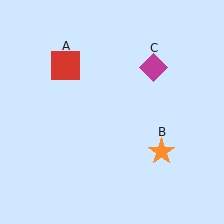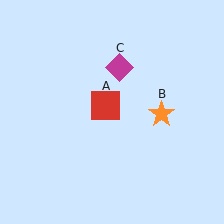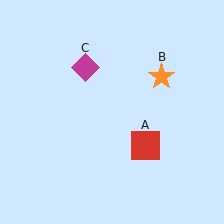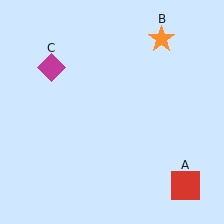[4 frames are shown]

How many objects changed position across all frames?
3 objects changed position: red square (object A), orange star (object B), magenta diamond (object C).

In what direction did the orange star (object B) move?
The orange star (object B) moved up.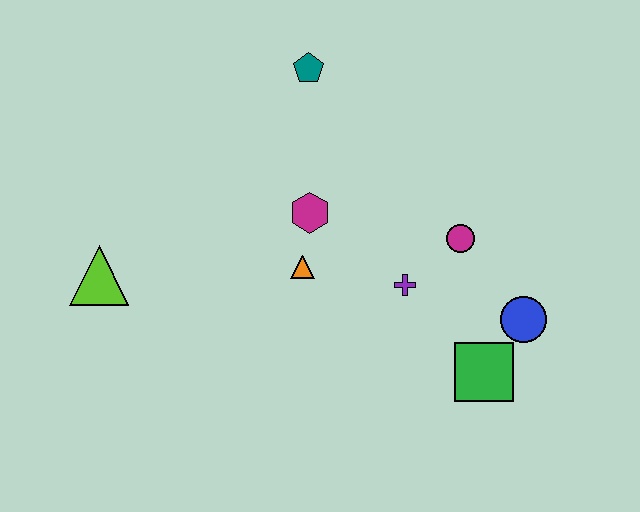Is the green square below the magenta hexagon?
Yes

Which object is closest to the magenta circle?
The purple cross is closest to the magenta circle.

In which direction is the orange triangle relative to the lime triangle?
The orange triangle is to the right of the lime triangle.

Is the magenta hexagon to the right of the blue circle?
No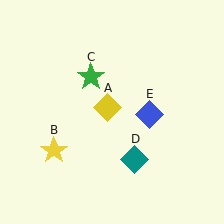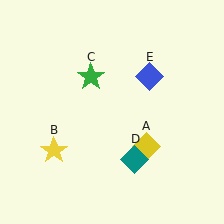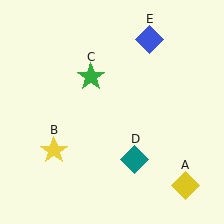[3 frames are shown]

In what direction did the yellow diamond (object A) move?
The yellow diamond (object A) moved down and to the right.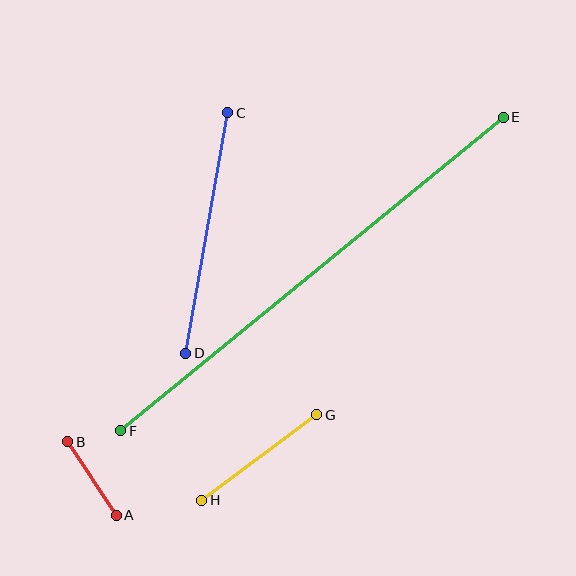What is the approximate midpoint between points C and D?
The midpoint is at approximately (207, 233) pixels.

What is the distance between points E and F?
The distance is approximately 495 pixels.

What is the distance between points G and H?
The distance is approximately 143 pixels.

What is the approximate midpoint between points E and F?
The midpoint is at approximately (312, 274) pixels.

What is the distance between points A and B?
The distance is approximately 88 pixels.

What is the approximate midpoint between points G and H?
The midpoint is at approximately (259, 458) pixels.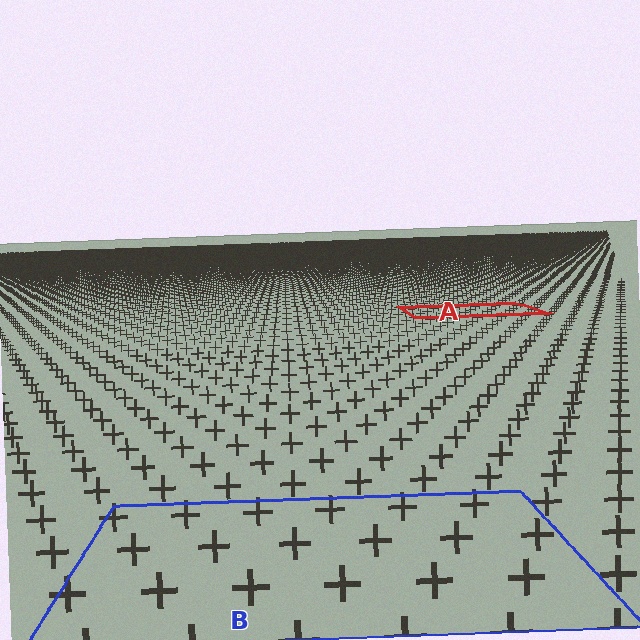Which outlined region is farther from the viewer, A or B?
Region A is farther from the viewer — the texture elements inside it appear smaller and more densely packed.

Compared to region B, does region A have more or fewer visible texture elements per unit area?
Region A has more texture elements per unit area — they are packed more densely because it is farther away.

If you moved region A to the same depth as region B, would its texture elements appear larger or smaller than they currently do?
They would appear larger. At a closer depth, the same texture elements are projected at a bigger on-screen size.